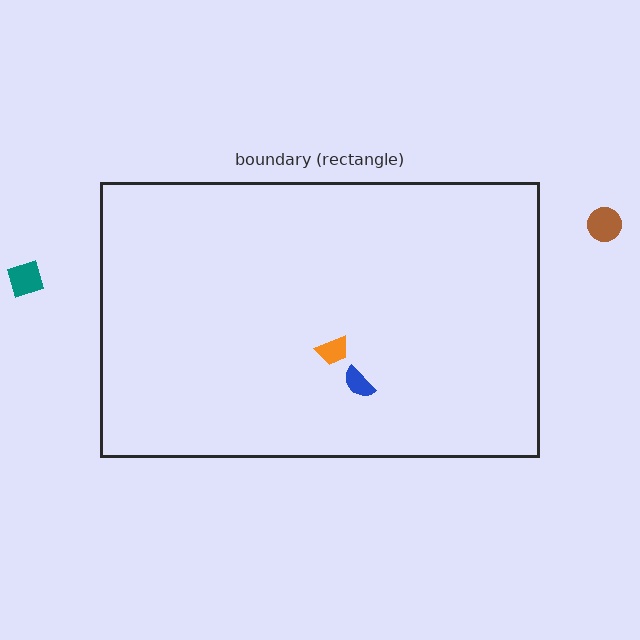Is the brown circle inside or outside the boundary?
Outside.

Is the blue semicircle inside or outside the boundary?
Inside.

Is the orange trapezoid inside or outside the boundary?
Inside.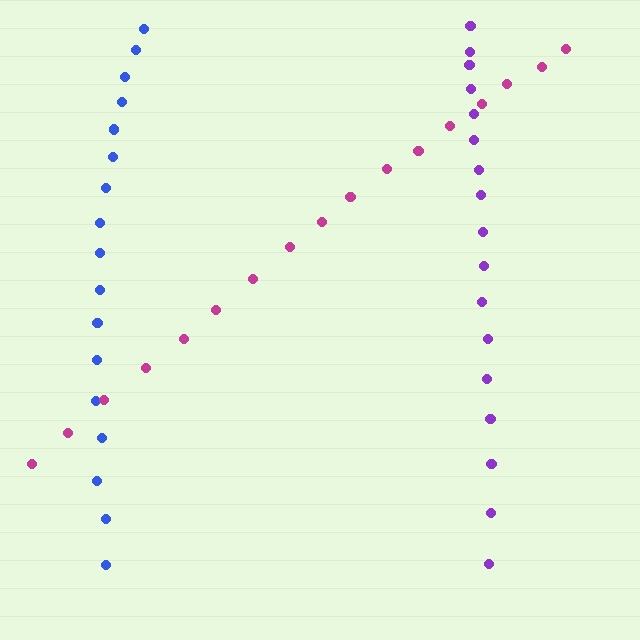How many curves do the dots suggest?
There are 3 distinct paths.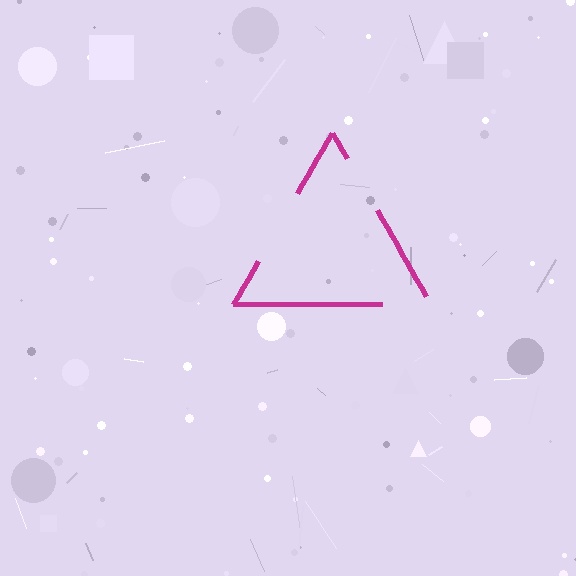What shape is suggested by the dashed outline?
The dashed outline suggests a triangle.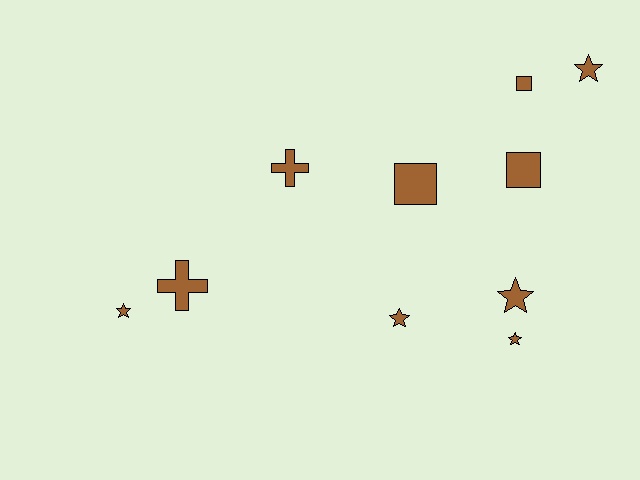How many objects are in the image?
There are 10 objects.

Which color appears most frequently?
Brown, with 10 objects.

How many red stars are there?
There are no red stars.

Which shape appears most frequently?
Star, with 5 objects.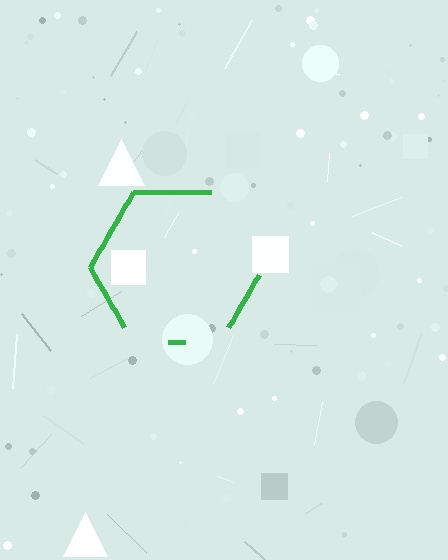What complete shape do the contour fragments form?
The contour fragments form a hexagon.